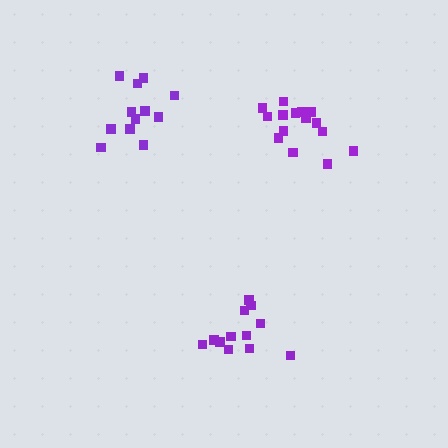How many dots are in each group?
Group 1: 12 dots, Group 2: 12 dots, Group 3: 15 dots (39 total).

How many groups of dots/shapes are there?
There are 3 groups.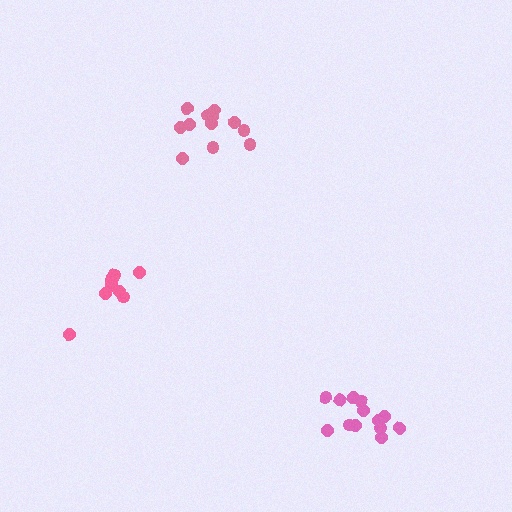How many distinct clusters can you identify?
There are 3 distinct clusters.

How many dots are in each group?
Group 1: 9 dots, Group 2: 12 dots, Group 3: 13 dots (34 total).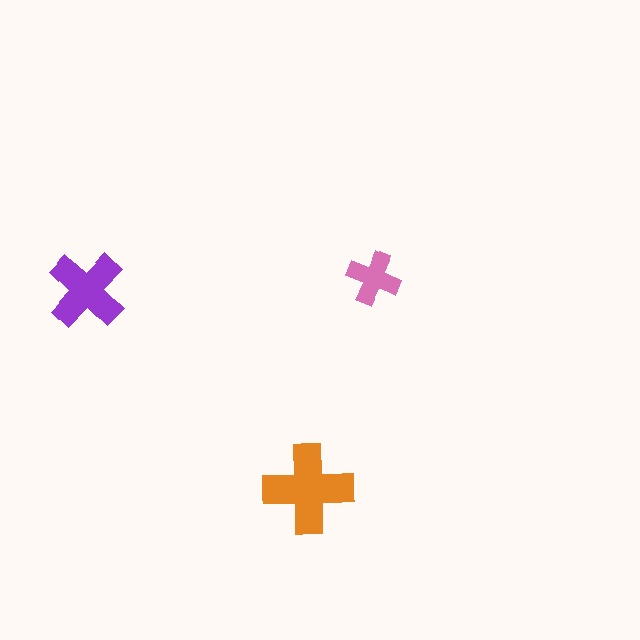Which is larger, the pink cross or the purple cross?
The purple one.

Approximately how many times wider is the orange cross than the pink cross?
About 1.5 times wider.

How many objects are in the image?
There are 3 objects in the image.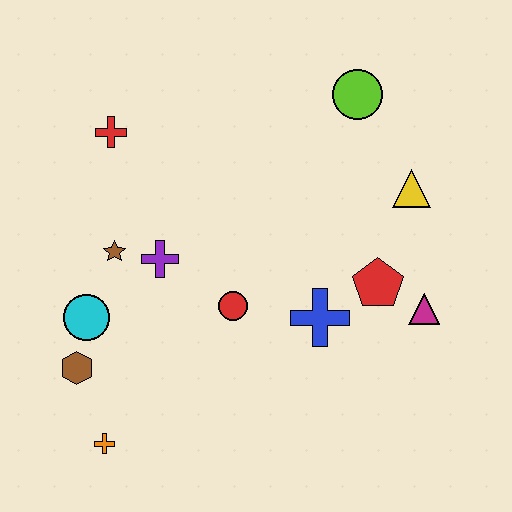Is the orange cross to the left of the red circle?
Yes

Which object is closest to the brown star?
The purple cross is closest to the brown star.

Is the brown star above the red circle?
Yes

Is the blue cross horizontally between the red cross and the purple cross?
No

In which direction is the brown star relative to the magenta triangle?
The brown star is to the left of the magenta triangle.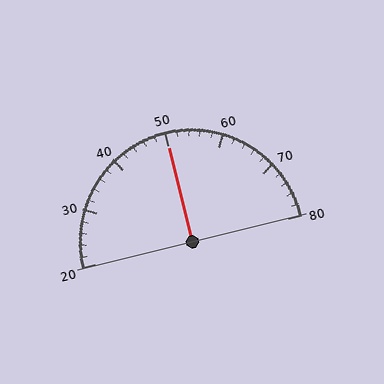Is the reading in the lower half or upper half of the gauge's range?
The reading is in the upper half of the range (20 to 80).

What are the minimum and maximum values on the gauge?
The gauge ranges from 20 to 80.